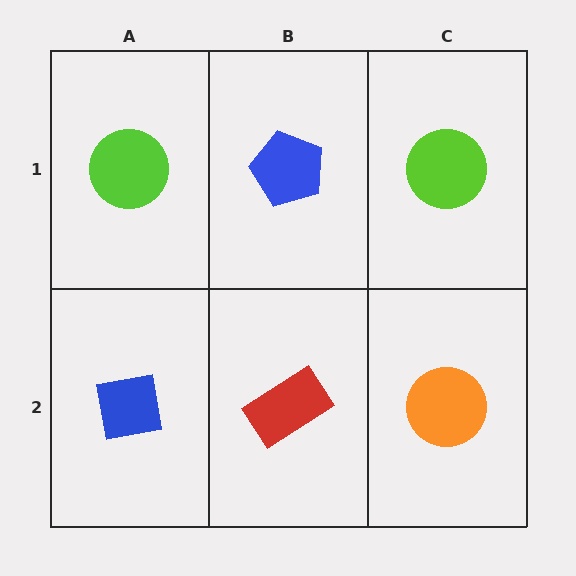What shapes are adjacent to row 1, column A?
A blue square (row 2, column A), a blue pentagon (row 1, column B).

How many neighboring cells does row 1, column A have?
2.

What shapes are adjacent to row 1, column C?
An orange circle (row 2, column C), a blue pentagon (row 1, column B).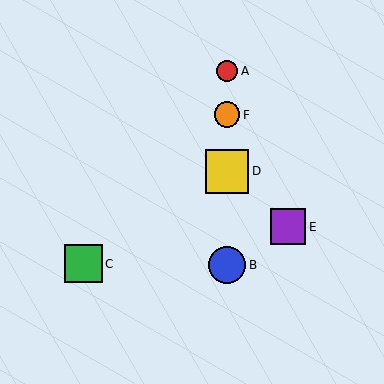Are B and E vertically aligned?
No, B is at x≈227 and E is at x≈288.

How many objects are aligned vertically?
4 objects (A, B, D, F) are aligned vertically.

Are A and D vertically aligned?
Yes, both are at x≈227.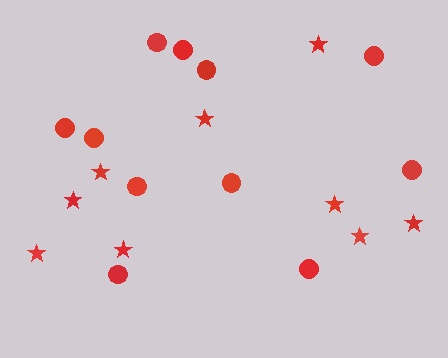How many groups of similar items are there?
There are 2 groups: one group of circles (11) and one group of stars (9).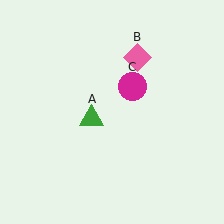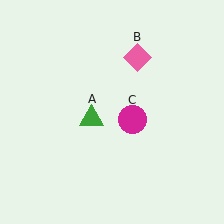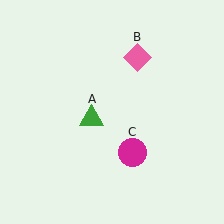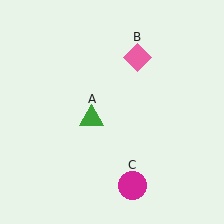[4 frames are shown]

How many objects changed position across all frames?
1 object changed position: magenta circle (object C).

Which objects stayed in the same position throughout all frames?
Green triangle (object A) and pink diamond (object B) remained stationary.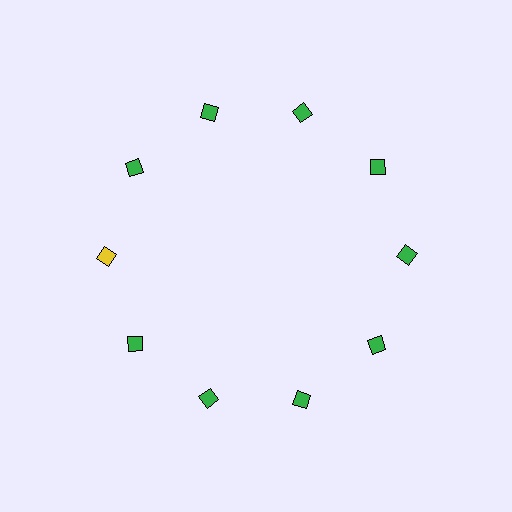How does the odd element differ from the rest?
It has a different color: yellow instead of green.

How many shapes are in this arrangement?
There are 10 shapes arranged in a ring pattern.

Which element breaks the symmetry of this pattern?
The yellow diamond at roughly the 9 o'clock position breaks the symmetry. All other shapes are green diamonds.